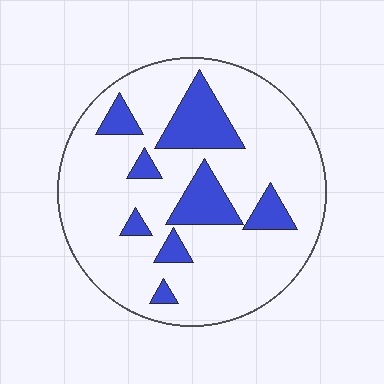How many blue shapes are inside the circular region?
8.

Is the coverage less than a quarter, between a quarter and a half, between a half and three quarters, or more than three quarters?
Less than a quarter.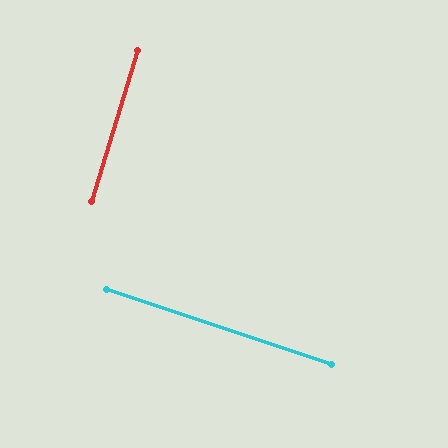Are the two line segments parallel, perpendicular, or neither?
Perpendicular — they meet at approximately 88°.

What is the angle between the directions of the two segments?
Approximately 88 degrees.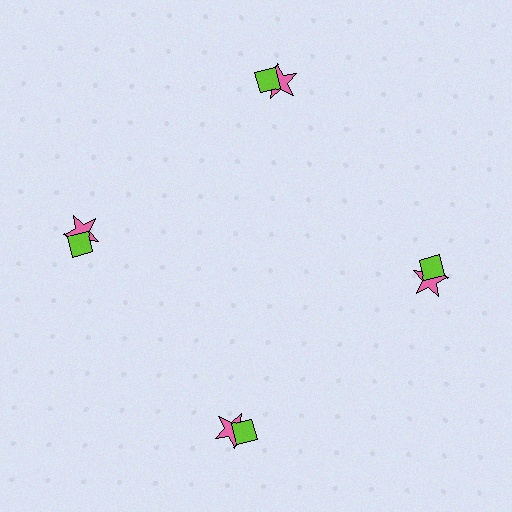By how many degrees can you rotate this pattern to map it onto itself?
The pattern maps onto itself every 90 degrees of rotation.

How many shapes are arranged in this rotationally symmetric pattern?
There are 8 shapes, arranged in 4 groups of 2.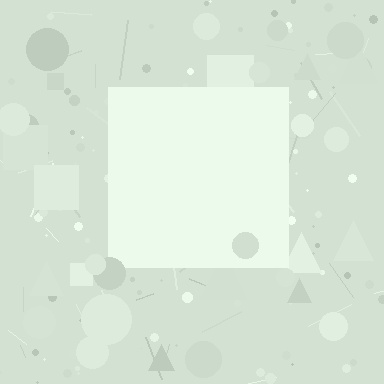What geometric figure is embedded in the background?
A square is embedded in the background.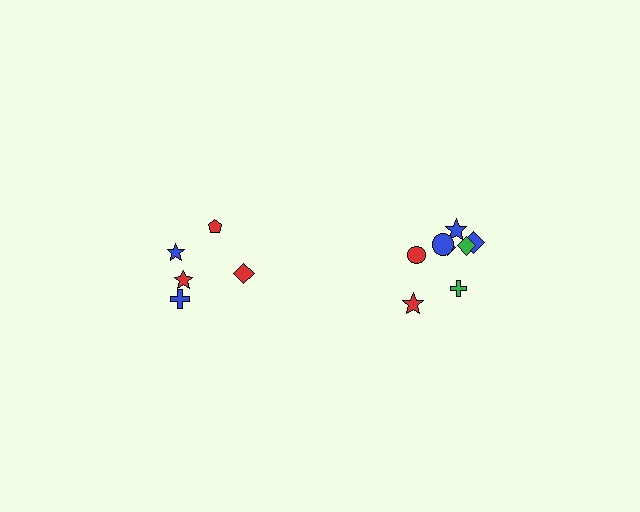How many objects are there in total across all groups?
There are 13 objects.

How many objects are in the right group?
There are 8 objects.